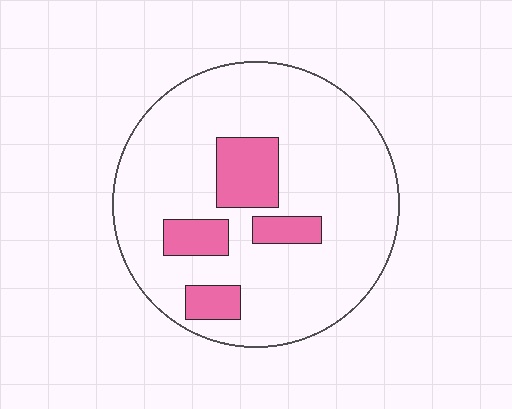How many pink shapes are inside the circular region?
4.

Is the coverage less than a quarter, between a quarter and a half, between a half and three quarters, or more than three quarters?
Less than a quarter.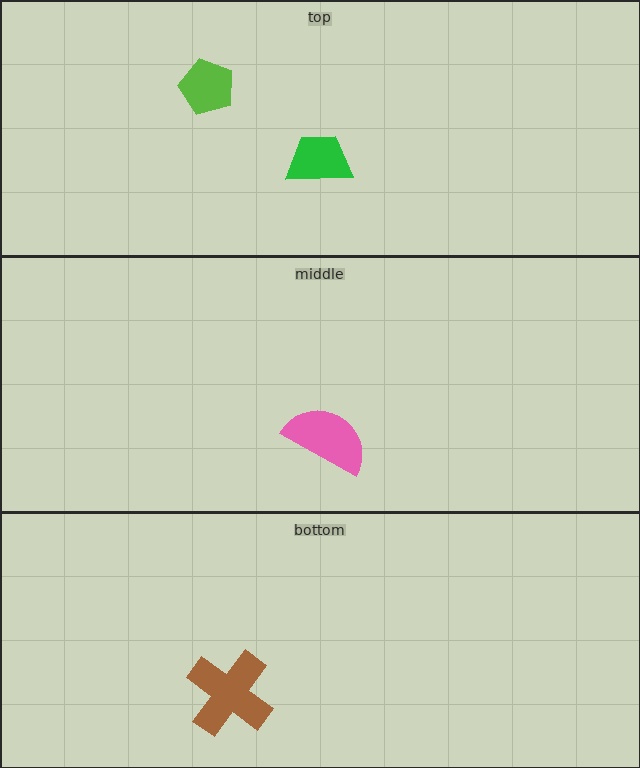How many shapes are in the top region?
2.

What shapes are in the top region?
The green trapezoid, the lime pentagon.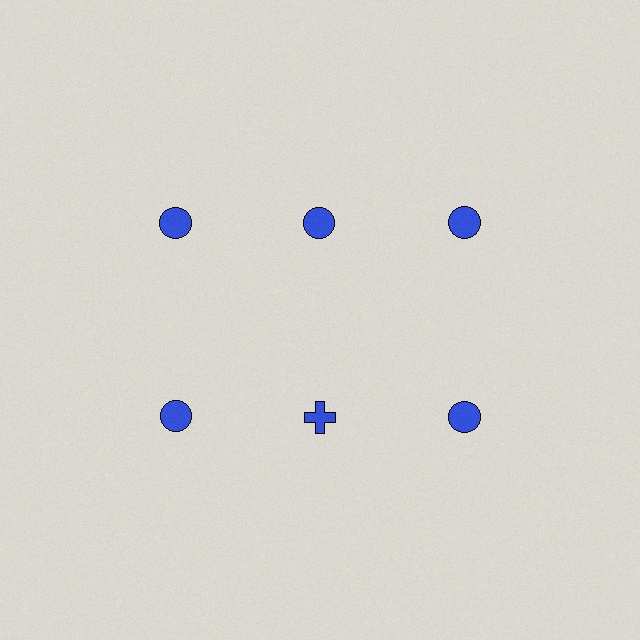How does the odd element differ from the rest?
It has a different shape: cross instead of circle.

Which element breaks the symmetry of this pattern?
The blue cross in the second row, second from left column breaks the symmetry. All other shapes are blue circles.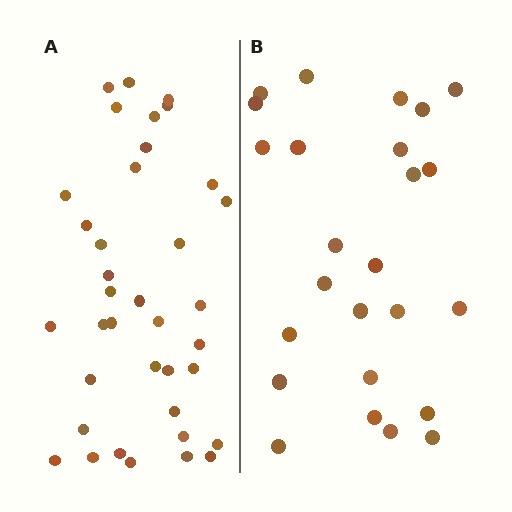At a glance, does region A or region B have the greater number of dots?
Region A (the left region) has more dots.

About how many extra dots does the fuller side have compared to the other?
Region A has roughly 12 or so more dots than region B.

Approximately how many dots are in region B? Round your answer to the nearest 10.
About 20 dots. (The exact count is 25, which rounds to 20.)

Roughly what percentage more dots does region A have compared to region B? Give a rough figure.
About 50% more.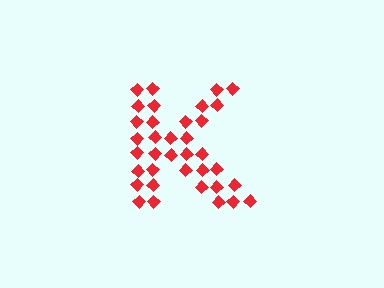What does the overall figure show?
The overall figure shows the letter K.